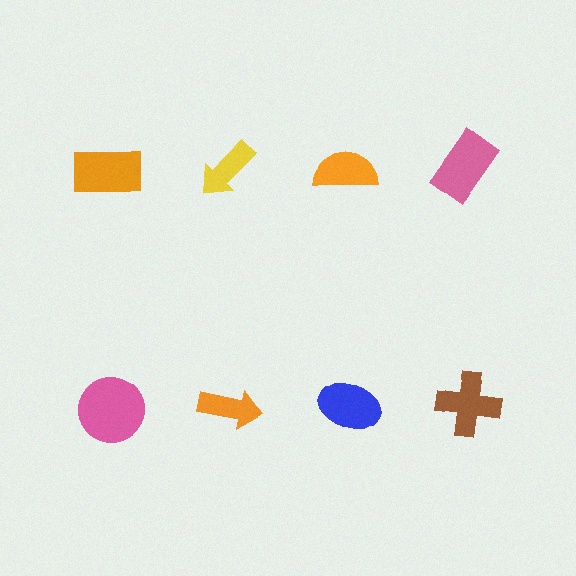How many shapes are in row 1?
4 shapes.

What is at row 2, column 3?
A blue ellipse.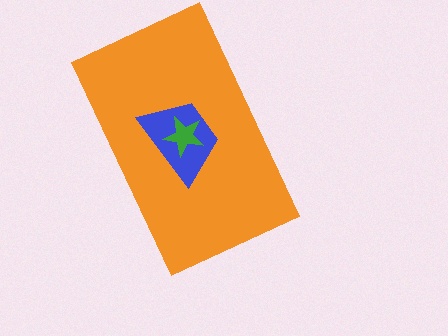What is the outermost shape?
The orange rectangle.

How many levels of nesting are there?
3.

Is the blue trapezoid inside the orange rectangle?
Yes.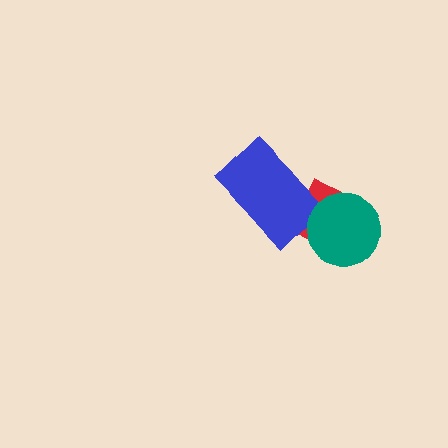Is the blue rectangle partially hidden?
No, no other shape covers it.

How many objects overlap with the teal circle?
1 object overlaps with the teal circle.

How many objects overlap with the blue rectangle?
1 object overlaps with the blue rectangle.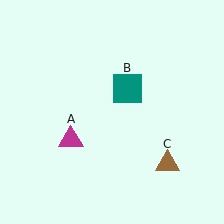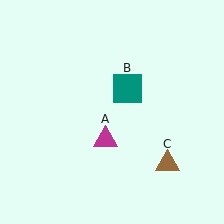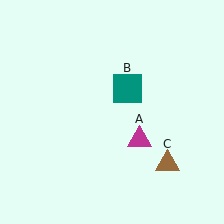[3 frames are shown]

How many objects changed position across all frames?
1 object changed position: magenta triangle (object A).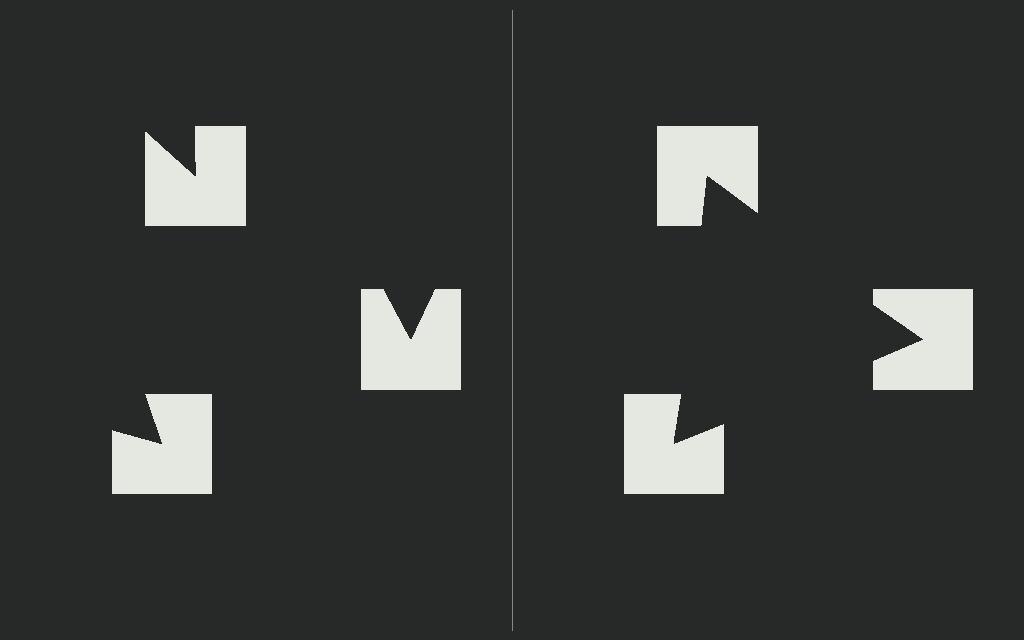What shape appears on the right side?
An illusory triangle.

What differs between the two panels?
The notched squares are positioned identically on both sides; only the wedge orientations differ. On the right they align to a triangle; on the left they are misaligned.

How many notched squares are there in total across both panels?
6 — 3 on each side.